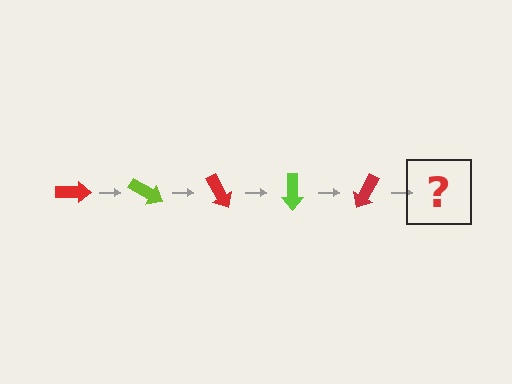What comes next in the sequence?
The next element should be a lime arrow, rotated 150 degrees from the start.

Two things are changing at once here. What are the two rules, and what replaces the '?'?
The two rules are that it rotates 30 degrees each step and the color cycles through red and lime. The '?' should be a lime arrow, rotated 150 degrees from the start.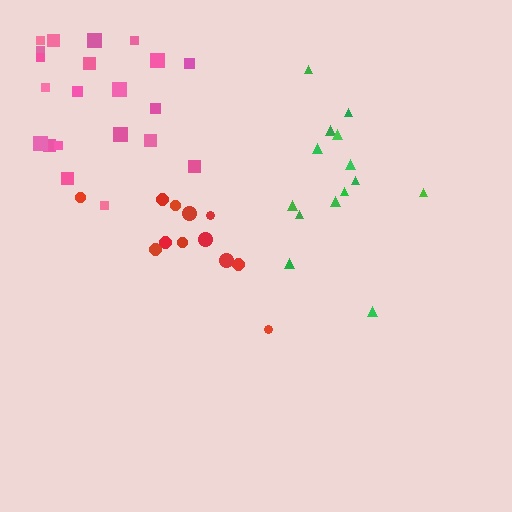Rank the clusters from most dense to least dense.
pink, red, green.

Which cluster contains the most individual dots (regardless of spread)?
Pink (21).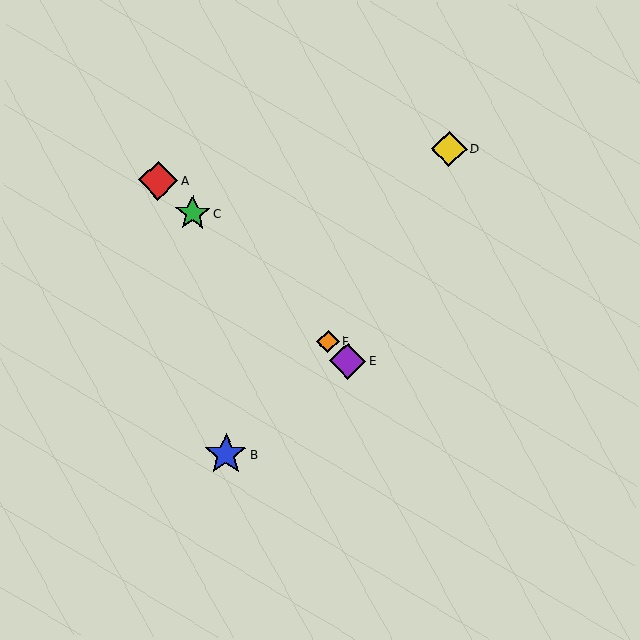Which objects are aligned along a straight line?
Objects A, C, E, F are aligned along a straight line.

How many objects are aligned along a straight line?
4 objects (A, C, E, F) are aligned along a straight line.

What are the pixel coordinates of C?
Object C is at (193, 213).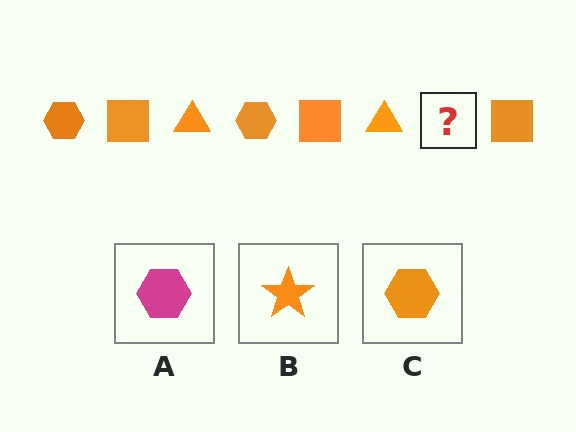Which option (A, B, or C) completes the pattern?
C.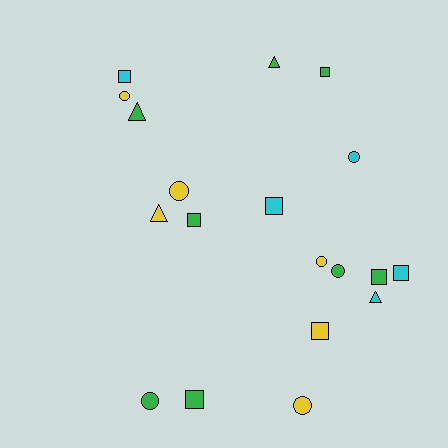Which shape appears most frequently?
Square, with 8 objects.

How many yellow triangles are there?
There is 1 yellow triangle.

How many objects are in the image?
There are 19 objects.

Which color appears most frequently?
Green, with 8 objects.